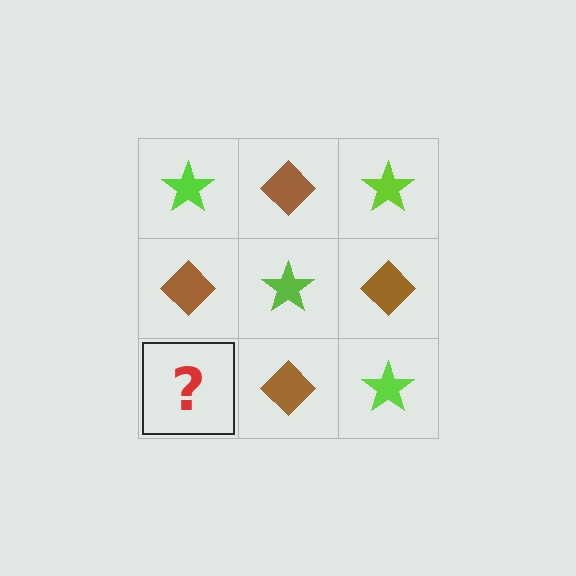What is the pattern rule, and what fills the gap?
The rule is that it alternates lime star and brown diamond in a checkerboard pattern. The gap should be filled with a lime star.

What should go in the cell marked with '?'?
The missing cell should contain a lime star.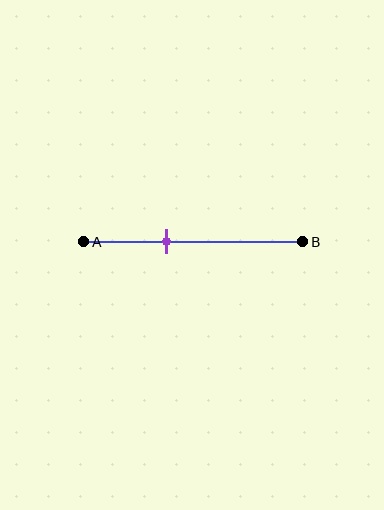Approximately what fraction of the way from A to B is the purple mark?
The purple mark is approximately 40% of the way from A to B.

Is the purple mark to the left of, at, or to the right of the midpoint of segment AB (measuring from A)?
The purple mark is to the left of the midpoint of segment AB.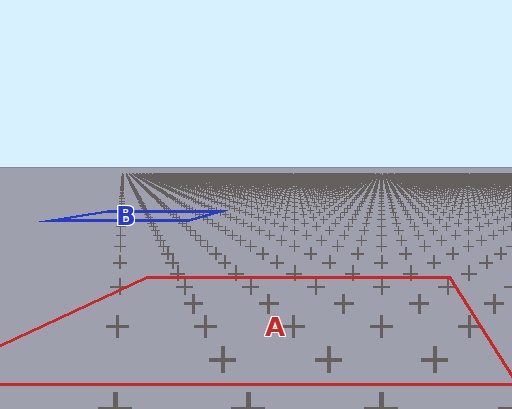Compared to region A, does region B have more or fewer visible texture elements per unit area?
Region B has more texture elements per unit area — they are packed more densely because it is farther away.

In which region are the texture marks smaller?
The texture marks are smaller in region B, because it is farther away.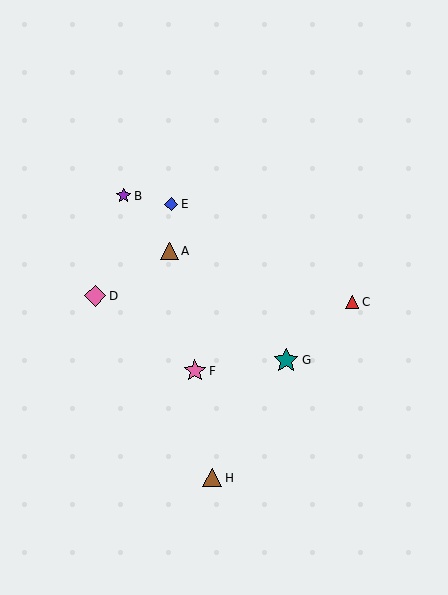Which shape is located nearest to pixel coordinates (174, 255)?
The brown triangle (labeled A) at (169, 251) is nearest to that location.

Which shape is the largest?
The teal star (labeled G) is the largest.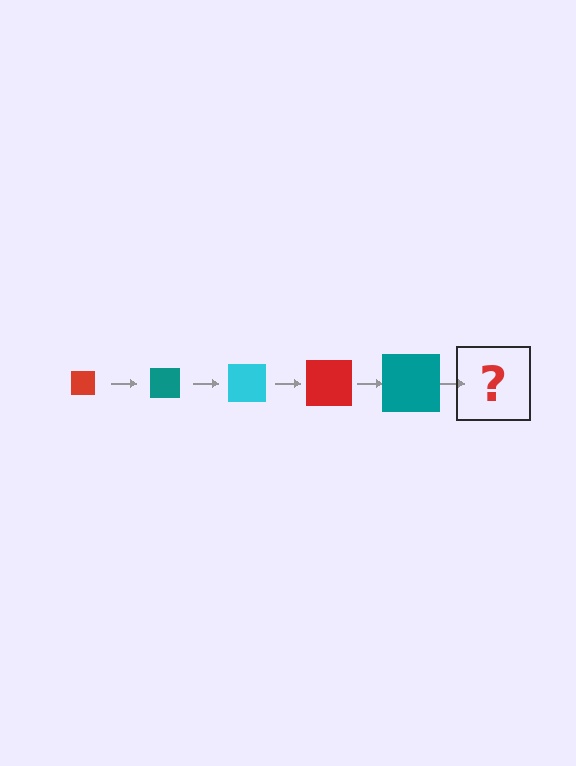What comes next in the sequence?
The next element should be a cyan square, larger than the previous one.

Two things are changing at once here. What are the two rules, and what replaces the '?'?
The two rules are that the square grows larger each step and the color cycles through red, teal, and cyan. The '?' should be a cyan square, larger than the previous one.